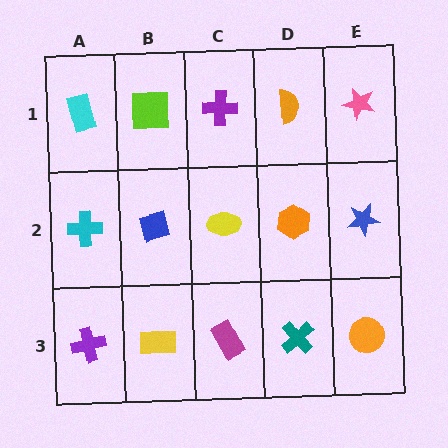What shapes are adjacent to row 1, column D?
An orange hexagon (row 2, column D), a purple cross (row 1, column C), a pink star (row 1, column E).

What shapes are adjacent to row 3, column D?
An orange hexagon (row 2, column D), a magenta rectangle (row 3, column C), an orange circle (row 3, column E).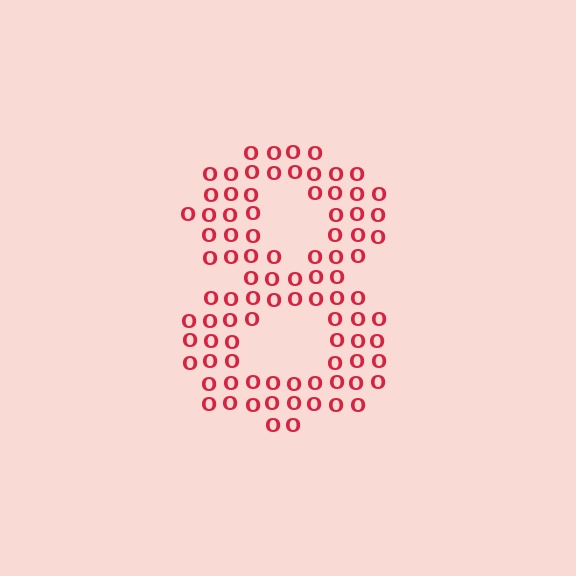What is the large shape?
The large shape is the digit 8.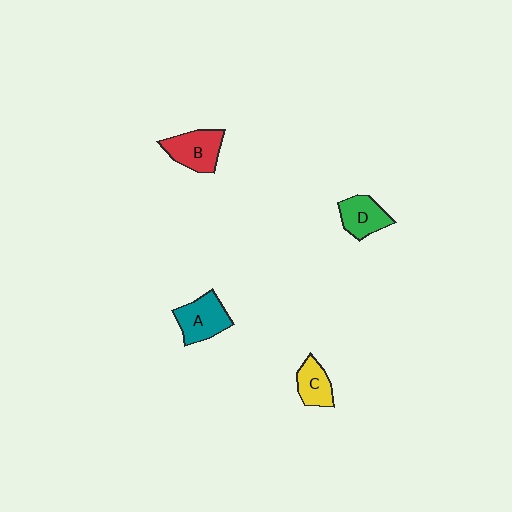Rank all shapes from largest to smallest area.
From largest to smallest: B (red), A (teal), D (green), C (yellow).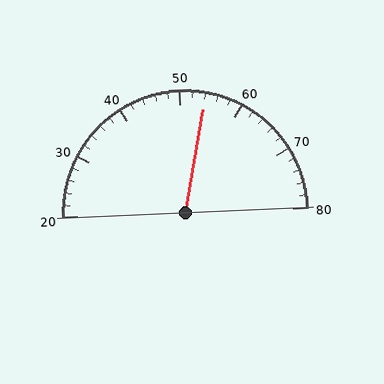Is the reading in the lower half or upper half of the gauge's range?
The reading is in the upper half of the range (20 to 80).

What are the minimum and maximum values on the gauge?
The gauge ranges from 20 to 80.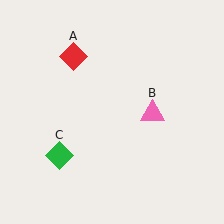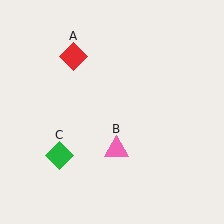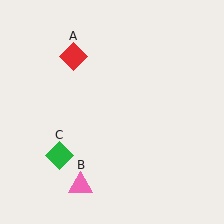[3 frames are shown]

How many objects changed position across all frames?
1 object changed position: pink triangle (object B).